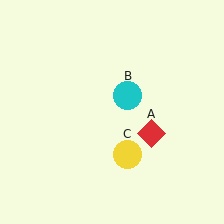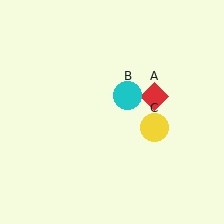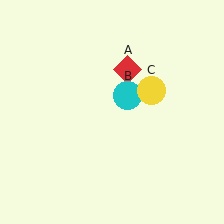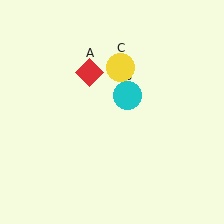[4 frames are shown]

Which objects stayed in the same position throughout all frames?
Cyan circle (object B) remained stationary.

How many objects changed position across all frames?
2 objects changed position: red diamond (object A), yellow circle (object C).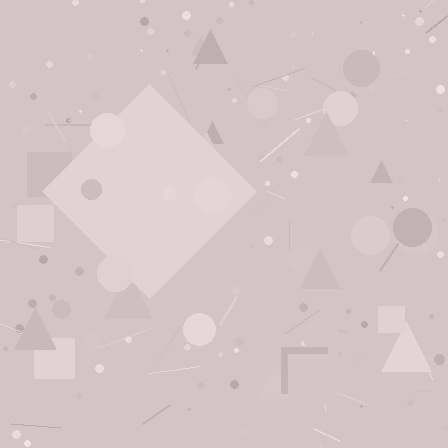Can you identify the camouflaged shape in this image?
The camouflaged shape is a diamond.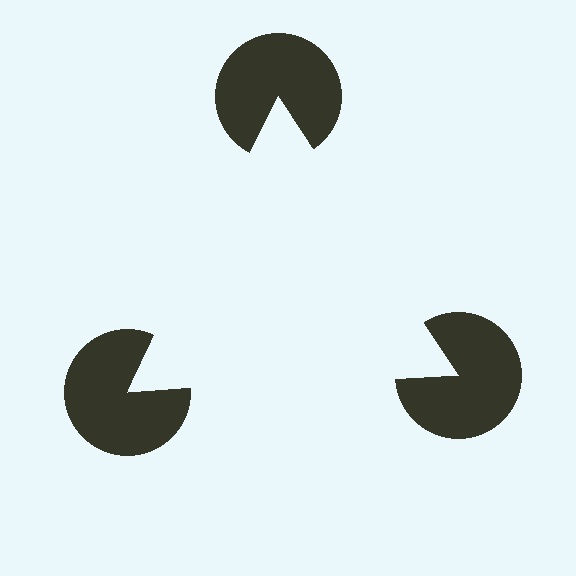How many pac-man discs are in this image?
There are 3 — one at each vertex of the illusory triangle.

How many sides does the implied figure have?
3 sides.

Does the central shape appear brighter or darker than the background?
It typically appears slightly brighter than the background, even though no actual brightness change is drawn.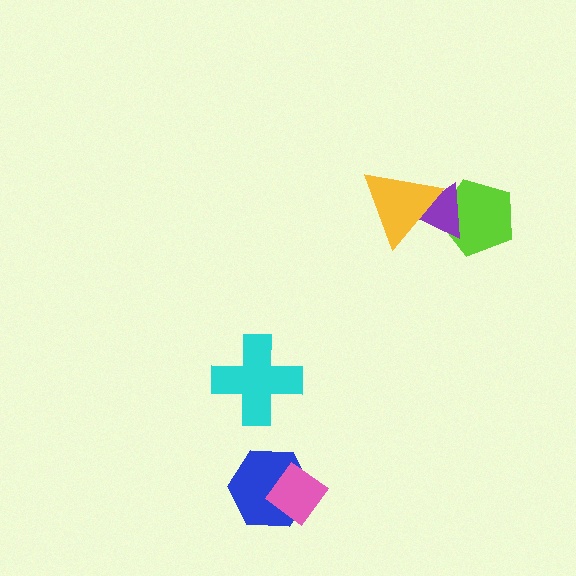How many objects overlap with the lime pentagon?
2 objects overlap with the lime pentagon.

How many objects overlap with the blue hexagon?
1 object overlaps with the blue hexagon.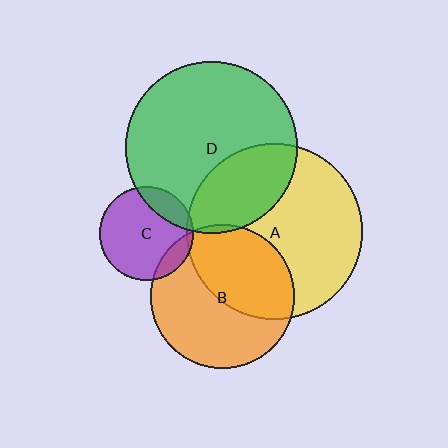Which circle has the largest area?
Circle A (yellow).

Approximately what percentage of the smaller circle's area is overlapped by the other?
Approximately 30%.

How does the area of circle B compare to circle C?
Approximately 2.3 times.